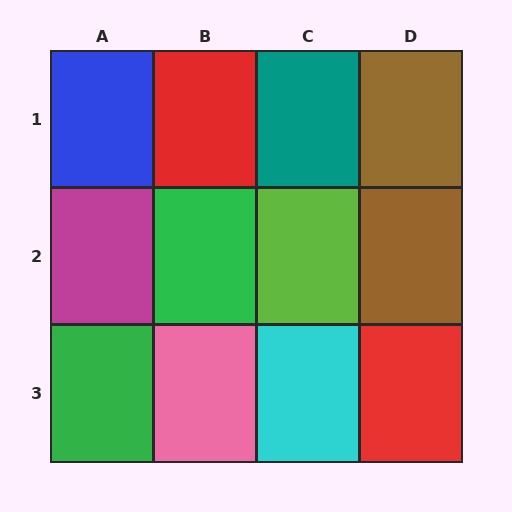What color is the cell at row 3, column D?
Red.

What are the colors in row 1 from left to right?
Blue, red, teal, brown.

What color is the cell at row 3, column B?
Pink.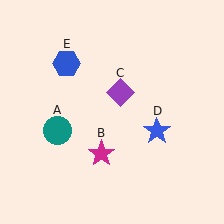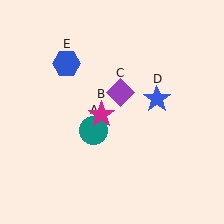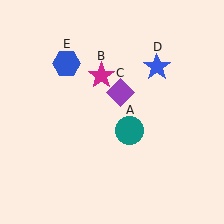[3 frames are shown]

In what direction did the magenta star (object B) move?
The magenta star (object B) moved up.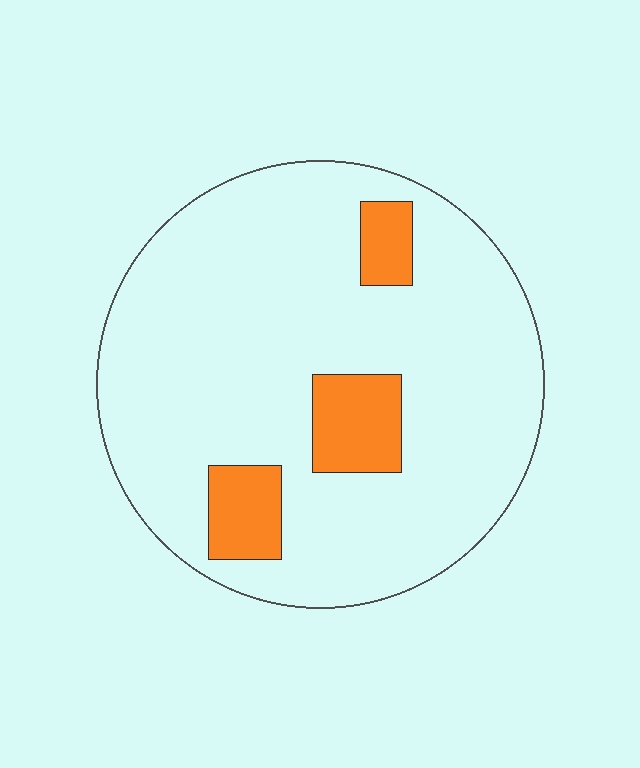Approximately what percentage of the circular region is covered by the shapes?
Approximately 15%.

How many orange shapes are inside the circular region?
3.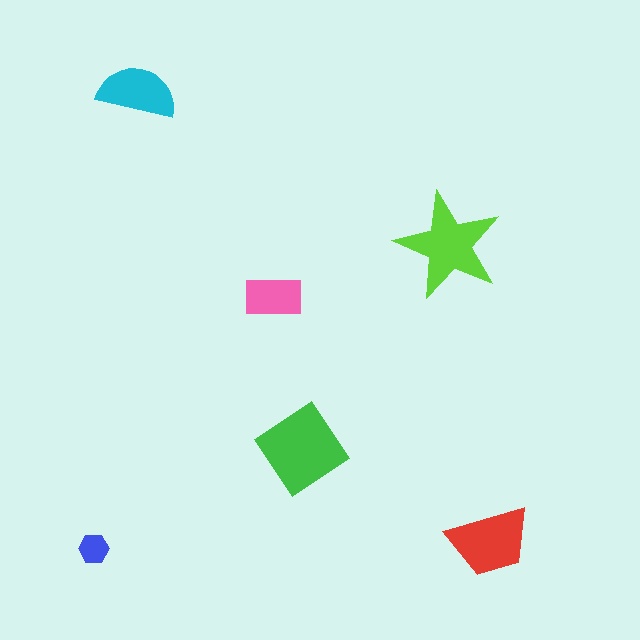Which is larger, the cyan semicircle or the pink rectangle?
The cyan semicircle.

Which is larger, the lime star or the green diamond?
The green diamond.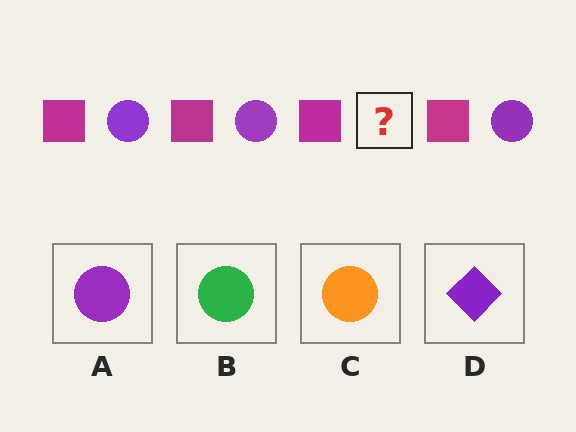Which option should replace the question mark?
Option A.